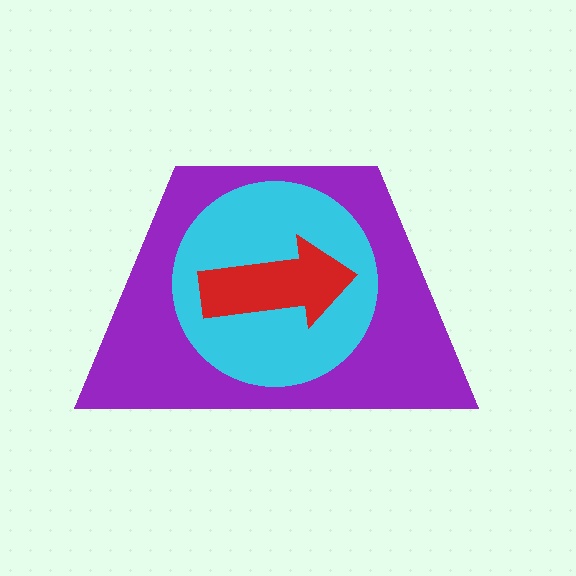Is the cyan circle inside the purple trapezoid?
Yes.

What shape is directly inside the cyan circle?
The red arrow.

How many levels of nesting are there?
3.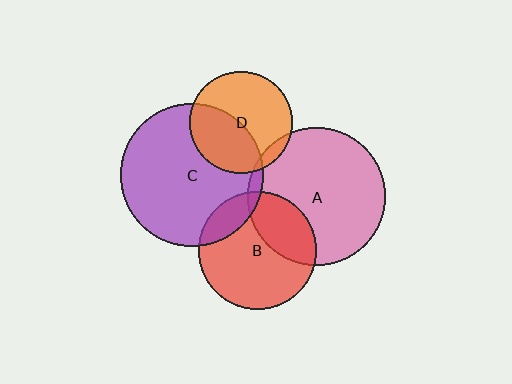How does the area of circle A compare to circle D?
Approximately 1.8 times.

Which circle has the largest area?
Circle C (purple).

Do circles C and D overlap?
Yes.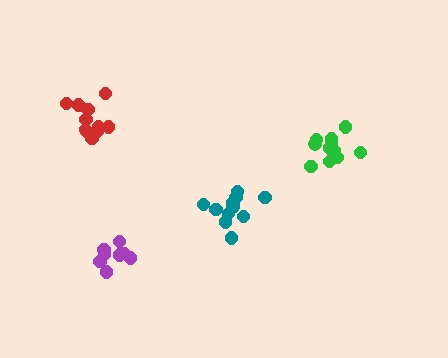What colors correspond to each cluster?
The clusters are colored: red, green, purple, teal.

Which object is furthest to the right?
The green cluster is rightmost.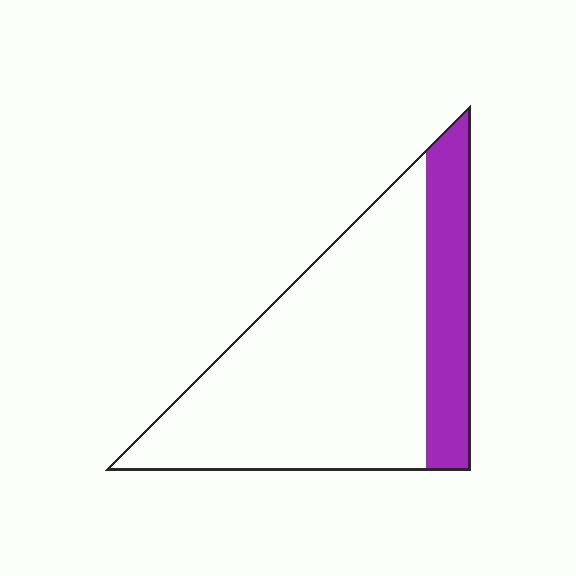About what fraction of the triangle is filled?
About one quarter (1/4).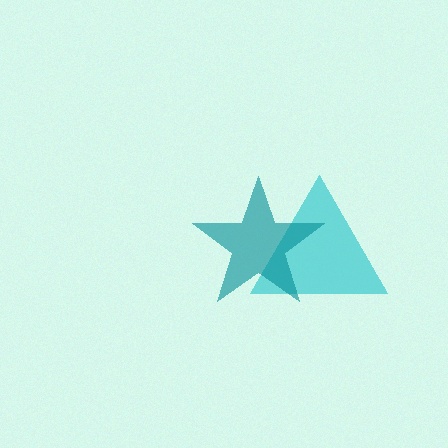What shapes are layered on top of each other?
The layered shapes are: a cyan triangle, a teal star.